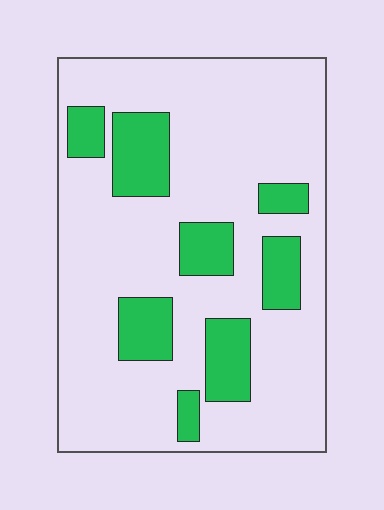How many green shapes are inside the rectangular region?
8.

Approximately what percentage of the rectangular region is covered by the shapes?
Approximately 20%.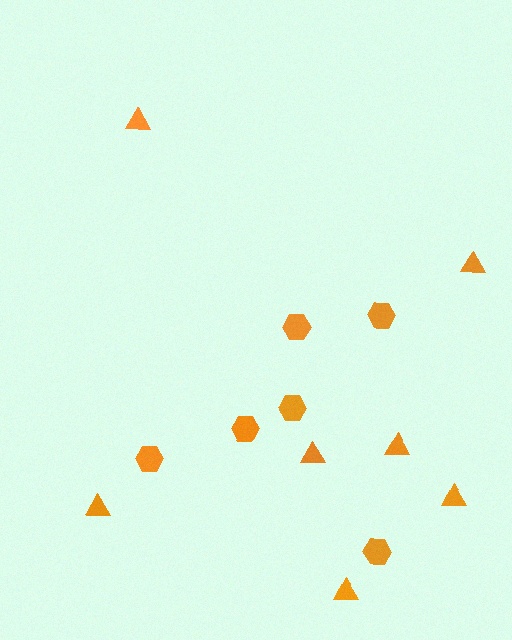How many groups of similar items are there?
There are 2 groups: one group of hexagons (6) and one group of triangles (7).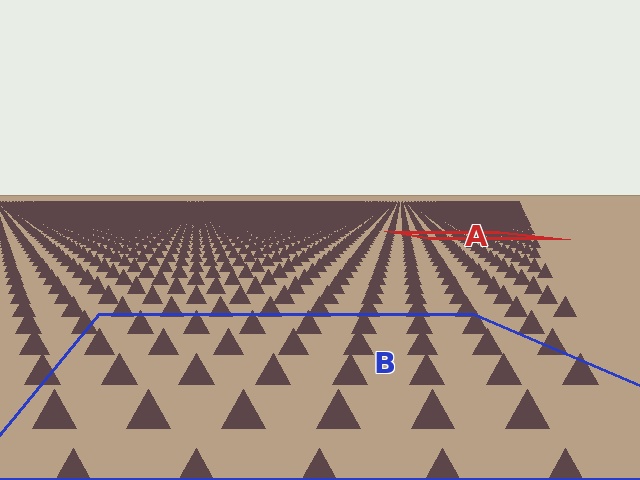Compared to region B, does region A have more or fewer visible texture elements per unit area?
Region A has more texture elements per unit area — they are packed more densely because it is farther away.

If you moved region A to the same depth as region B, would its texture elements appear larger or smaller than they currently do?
They would appear larger. At a closer depth, the same texture elements are projected at a bigger on-screen size.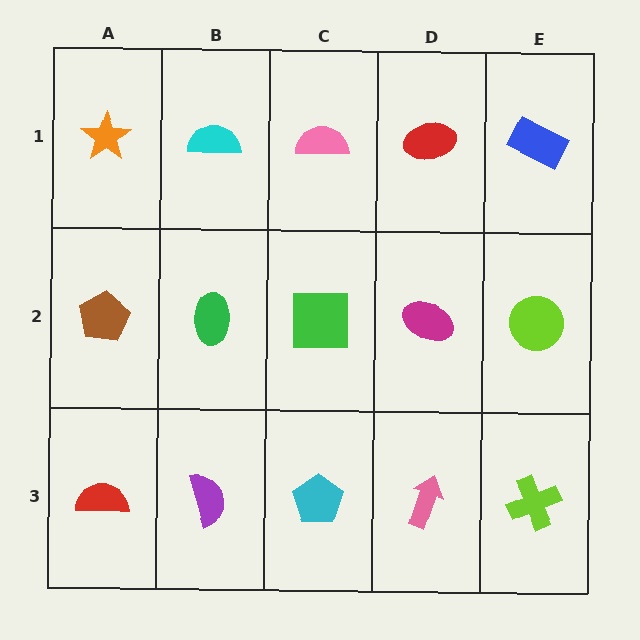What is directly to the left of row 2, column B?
A brown pentagon.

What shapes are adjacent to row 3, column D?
A magenta ellipse (row 2, column D), a cyan pentagon (row 3, column C), a lime cross (row 3, column E).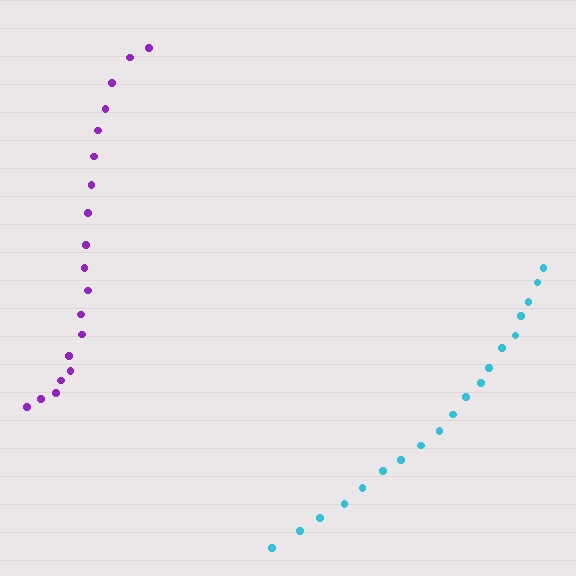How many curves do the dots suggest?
There are 2 distinct paths.